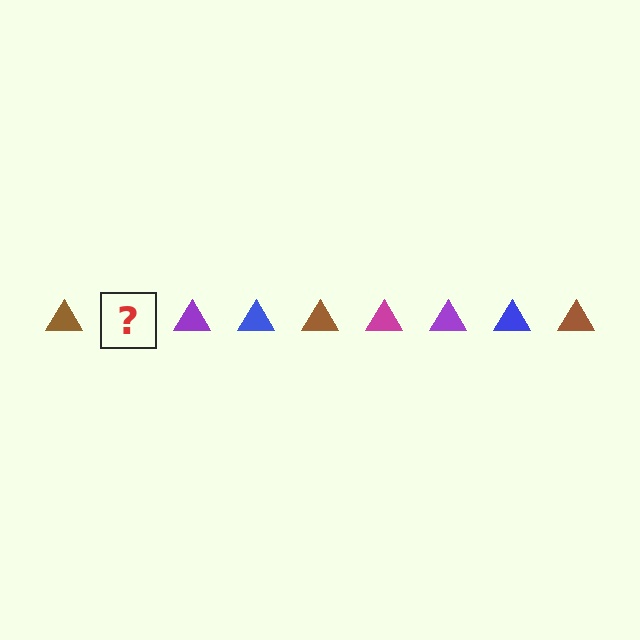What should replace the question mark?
The question mark should be replaced with a magenta triangle.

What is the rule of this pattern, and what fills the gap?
The rule is that the pattern cycles through brown, magenta, purple, blue triangles. The gap should be filled with a magenta triangle.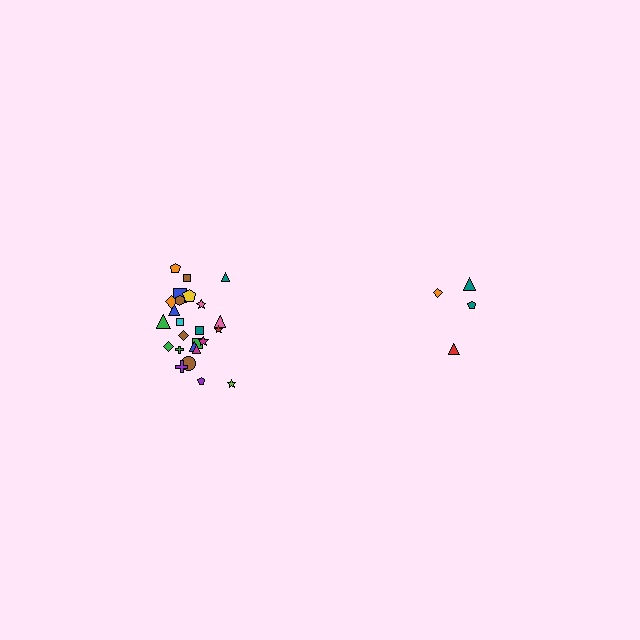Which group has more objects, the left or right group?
The left group.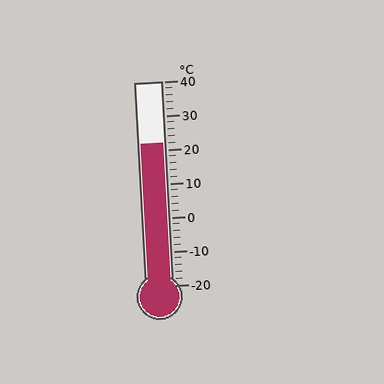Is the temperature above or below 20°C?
The temperature is above 20°C.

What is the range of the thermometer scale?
The thermometer scale ranges from -20°C to 40°C.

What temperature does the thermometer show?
The thermometer shows approximately 22°C.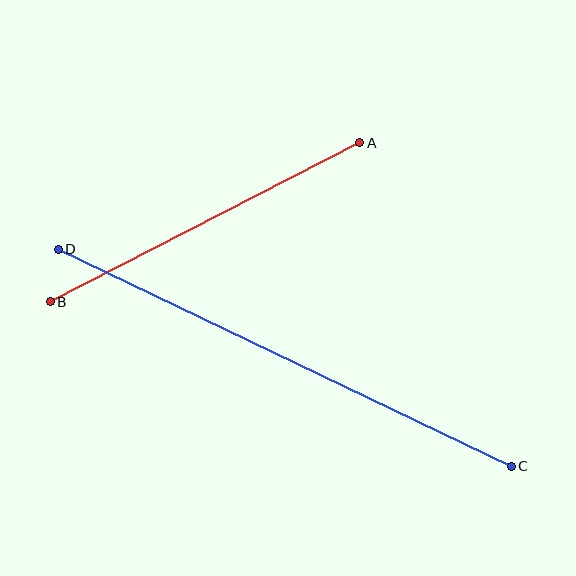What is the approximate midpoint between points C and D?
The midpoint is at approximately (285, 358) pixels.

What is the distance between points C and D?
The distance is approximately 502 pixels.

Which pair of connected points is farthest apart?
Points C and D are farthest apart.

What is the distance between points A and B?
The distance is approximately 348 pixels.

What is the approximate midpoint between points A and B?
The midpoint is at approximately (205, 222) pixels.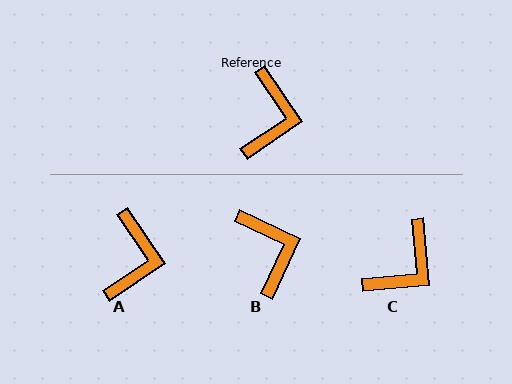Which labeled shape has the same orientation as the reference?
A.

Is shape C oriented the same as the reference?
No, it is off by about 29 degrees.